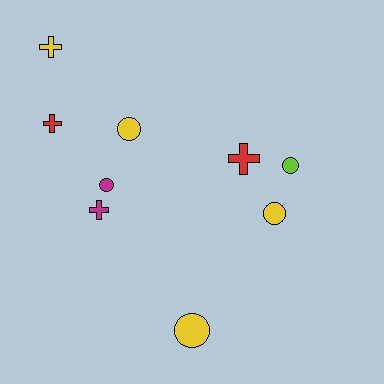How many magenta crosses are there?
There is 1 magenta cross.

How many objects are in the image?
There are 9 objects.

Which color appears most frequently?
Yellow, with 4 objects.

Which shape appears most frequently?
Circle, with 5 objects.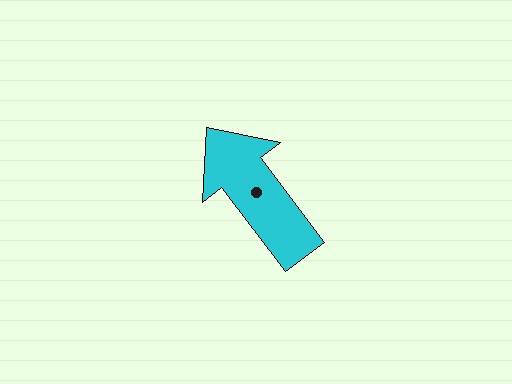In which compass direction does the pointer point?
Northwest.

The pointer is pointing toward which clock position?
Roughly 11 o'clock.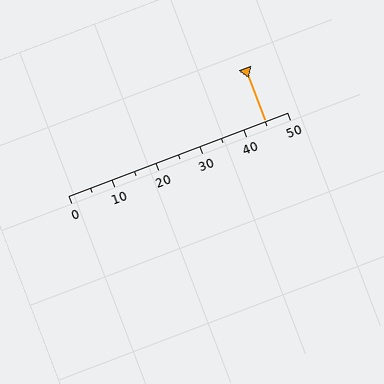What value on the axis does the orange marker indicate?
The marker indicates approximately 45.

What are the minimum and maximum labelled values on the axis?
The axis runs from 0 to 50.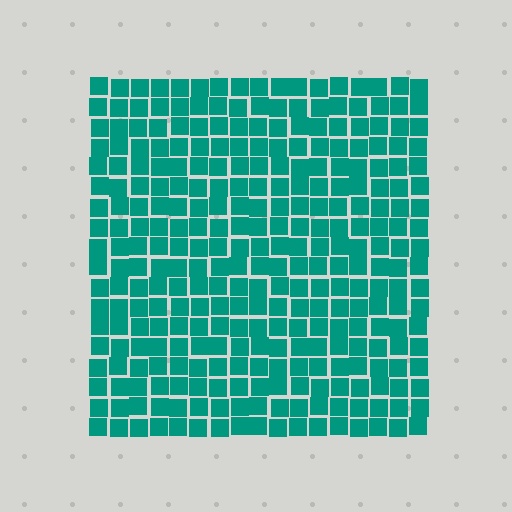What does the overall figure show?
The overall figure shows a square.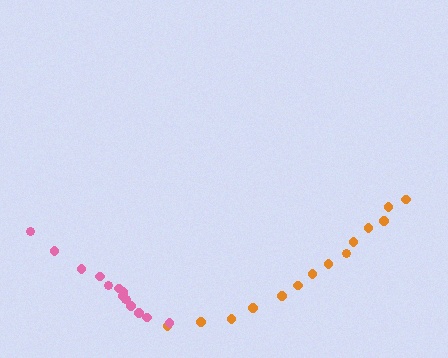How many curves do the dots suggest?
There are 2 distinct paths.